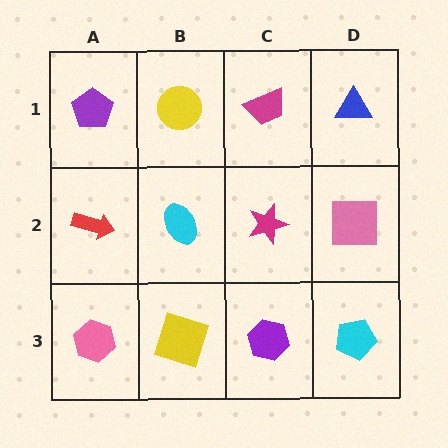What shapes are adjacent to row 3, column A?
A red arrow (row 2, column A), a yellow square (row 3, column B).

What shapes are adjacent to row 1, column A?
A red arrow (row 2, column A), a yellow circle (row 1, column B).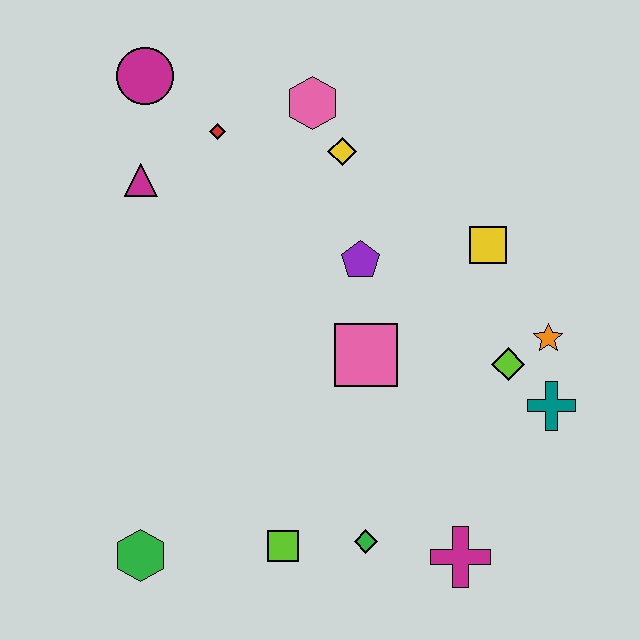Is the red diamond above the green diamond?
Yes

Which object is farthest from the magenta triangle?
The magenta cross is farthest from the magenta triangle.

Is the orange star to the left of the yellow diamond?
No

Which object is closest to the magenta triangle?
The red diamond is closest to the magenta triangle.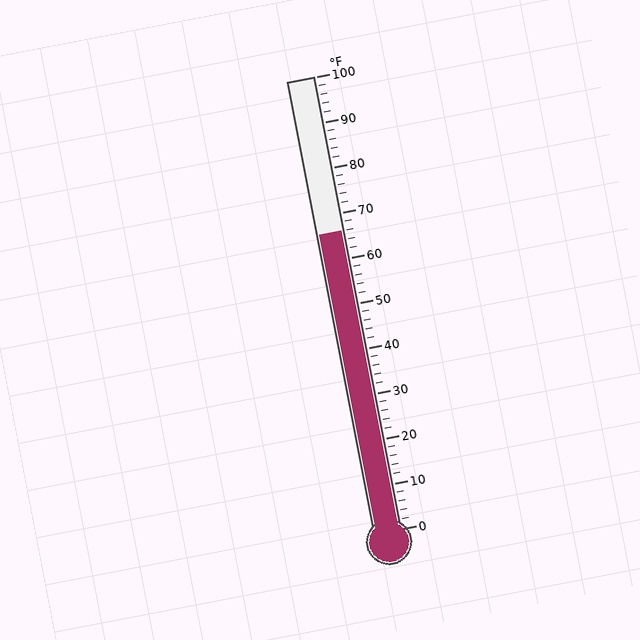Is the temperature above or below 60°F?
The temperature is above 60°F.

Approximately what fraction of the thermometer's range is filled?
The thermometer is filled to approximately 65% of its range.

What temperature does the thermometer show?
The thermometer shows approximately 66°F.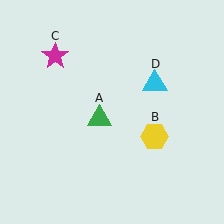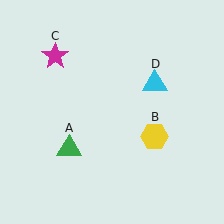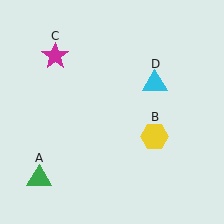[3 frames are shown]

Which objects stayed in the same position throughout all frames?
Yellow hexagon (object B) and magenta star (object C) and cyan triangle (object D) remained stationary.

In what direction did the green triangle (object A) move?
The green triangle (object A) moved down and to the left.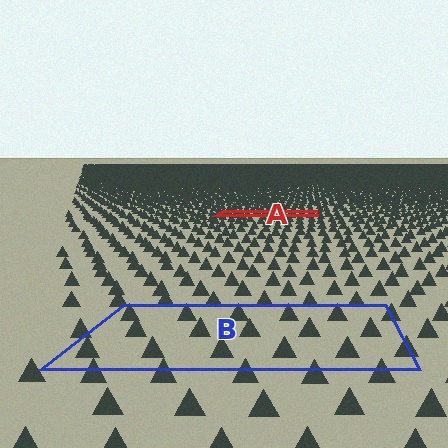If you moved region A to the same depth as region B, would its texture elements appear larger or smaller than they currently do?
They would appear larger. At a closer depth, the same texture elements are projected at a bigger on-screen size.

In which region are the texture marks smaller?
The texture marks are smaller in region A, because it is farther away.